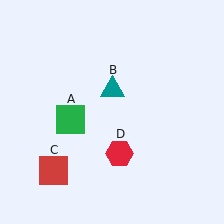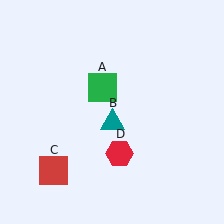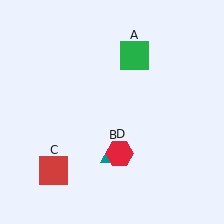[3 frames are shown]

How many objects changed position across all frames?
2 objects changed position: green square (object A), teal triangle (object B).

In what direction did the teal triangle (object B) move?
The teal triangle (object B) moved down.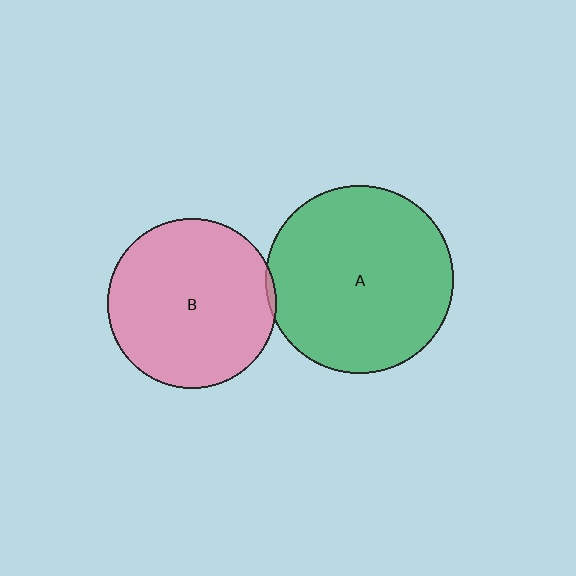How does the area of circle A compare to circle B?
Approximately 1.2 times.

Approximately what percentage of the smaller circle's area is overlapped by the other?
Approximately 5%.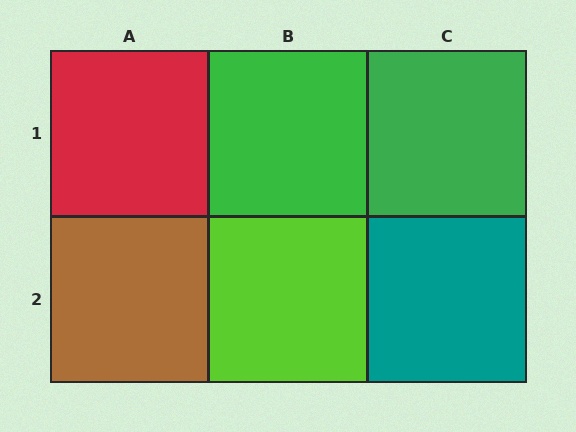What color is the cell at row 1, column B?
Green.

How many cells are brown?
1 cell is brown.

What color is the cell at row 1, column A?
Red.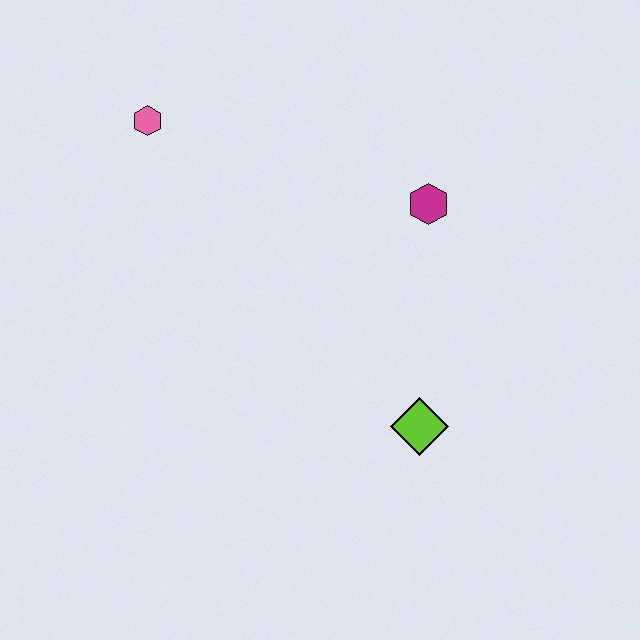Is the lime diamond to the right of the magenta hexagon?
No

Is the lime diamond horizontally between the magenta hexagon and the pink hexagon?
Yes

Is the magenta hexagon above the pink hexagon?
No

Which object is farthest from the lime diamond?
The pink hexagon is farthest from the lime diamond.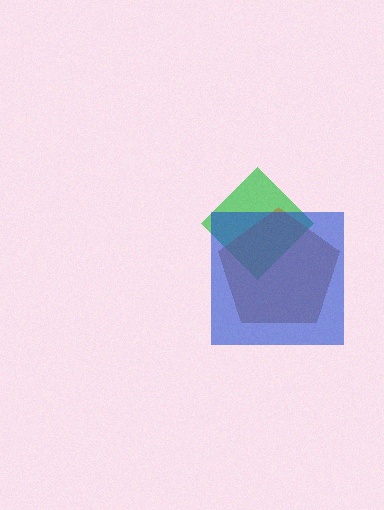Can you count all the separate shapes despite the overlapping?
Yes, there are 3 separate shapes.